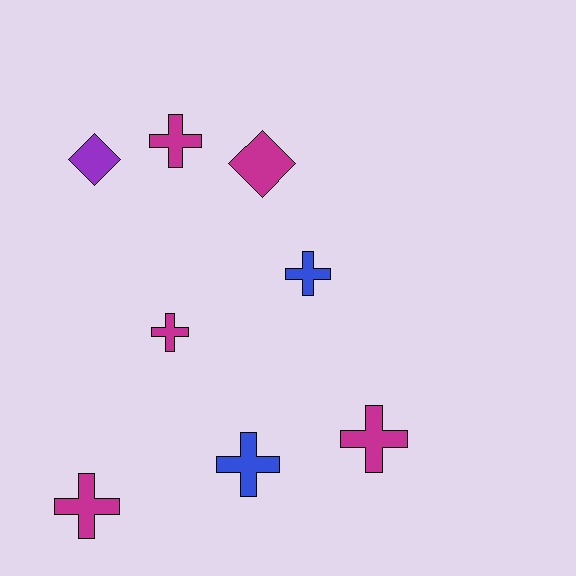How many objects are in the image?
There are 8 objects.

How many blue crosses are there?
There are 2 blue crosses.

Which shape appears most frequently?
Cross, with 6 objects.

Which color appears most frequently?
Magenta, with 5 objects.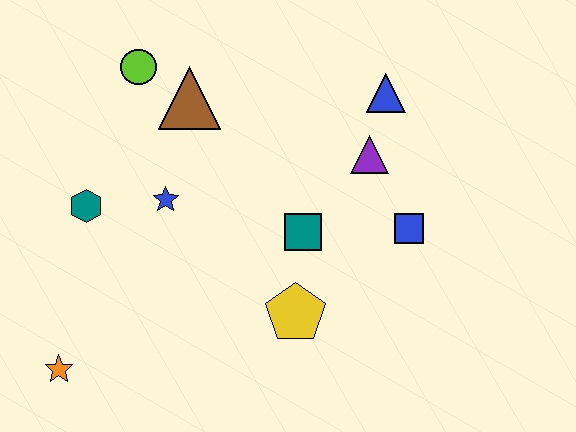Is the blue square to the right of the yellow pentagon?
Yes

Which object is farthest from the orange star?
The blue triangle is farthest from the orange star.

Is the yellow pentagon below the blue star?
Yes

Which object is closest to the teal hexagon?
The blue star is closest to the teal hexagon.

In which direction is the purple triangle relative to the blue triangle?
The purple triangle is below the blue triangle.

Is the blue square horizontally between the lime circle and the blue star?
No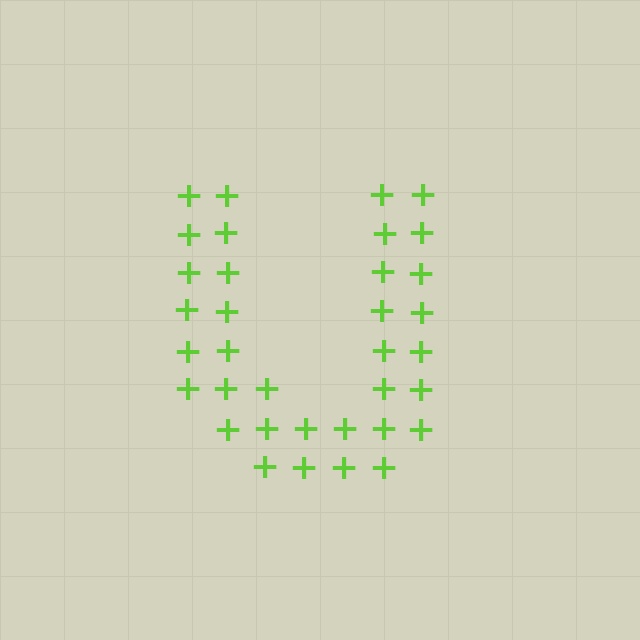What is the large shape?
The large shape is the letter U.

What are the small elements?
The small elements are plus signs.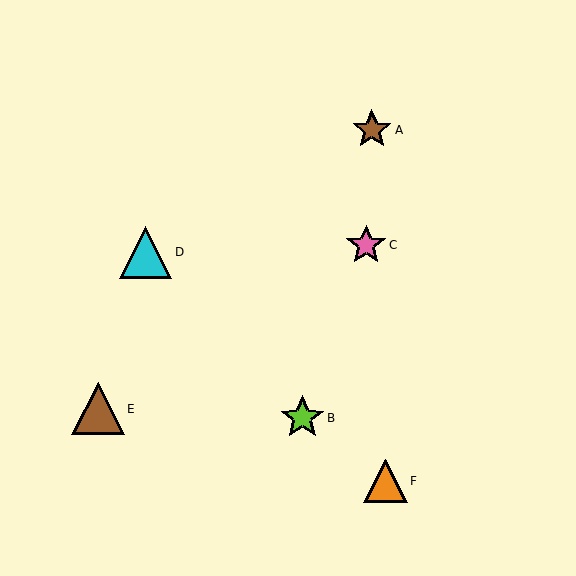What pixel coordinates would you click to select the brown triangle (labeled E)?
Click at (98, 409) to select the brown triangle E.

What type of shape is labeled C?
Shape C is a pink star.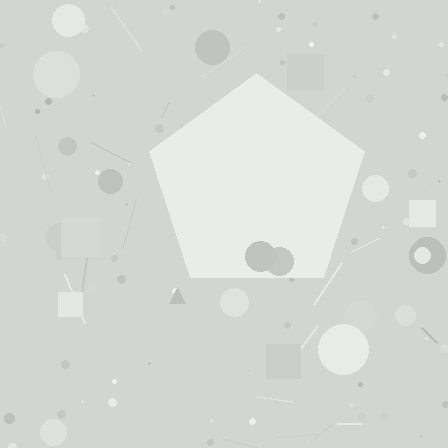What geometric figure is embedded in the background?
A pentagon is embedded in the background.